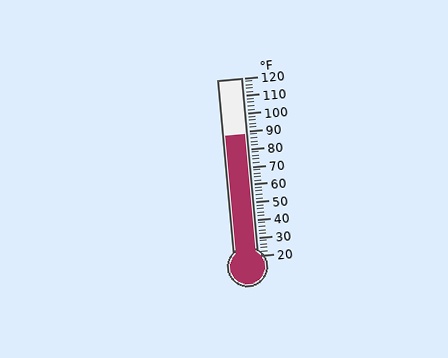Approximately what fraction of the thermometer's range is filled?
The thermometer is filled to approximately 70% of its range.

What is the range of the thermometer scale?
The thermometer scale ranges from 20°F to 120°F.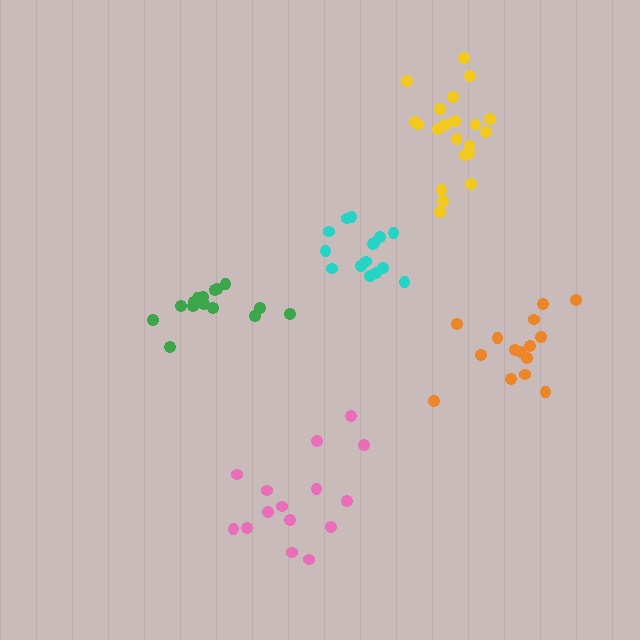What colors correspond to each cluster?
The clusters are colored: cyan, green, orange, pink, yellow.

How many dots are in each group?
Group 1: 15 dots, Group 2: 16 dots, Group 3: 15 dots, Group 4: 15 dots, Group 5: 21 dots (82 total).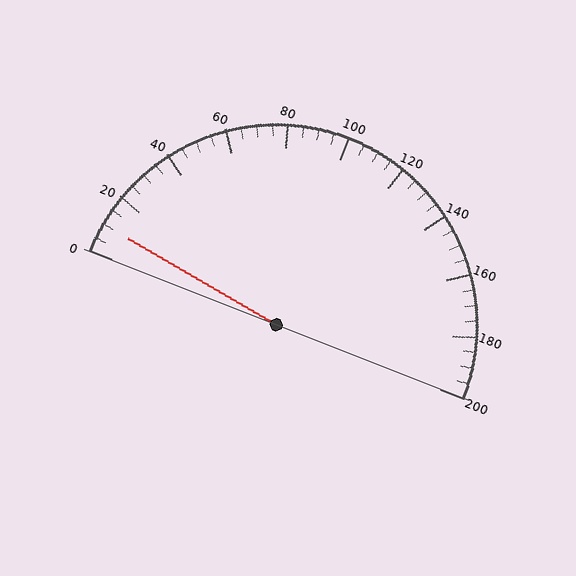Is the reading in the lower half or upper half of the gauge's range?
The reading is in the lower half of the range (0 to 200).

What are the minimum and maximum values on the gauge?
The gauge ranges from 0 to 200.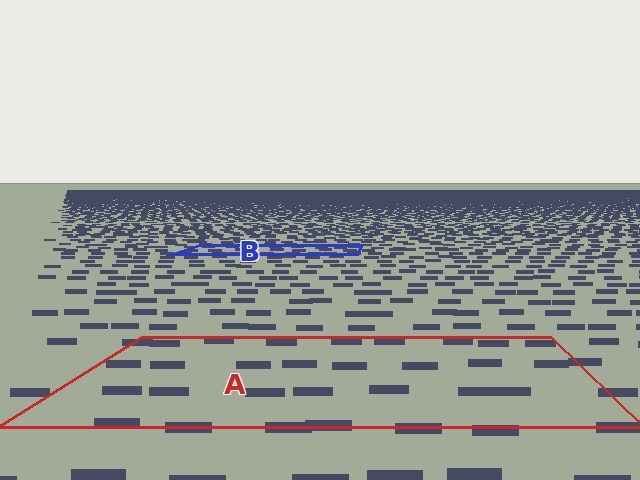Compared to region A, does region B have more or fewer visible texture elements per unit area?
Region B has more texture elements per unit area — they are packed more densely because it is farther away.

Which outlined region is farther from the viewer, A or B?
Region B is farther from the viewer — the texture elements inside it appear smaller and more densely packed.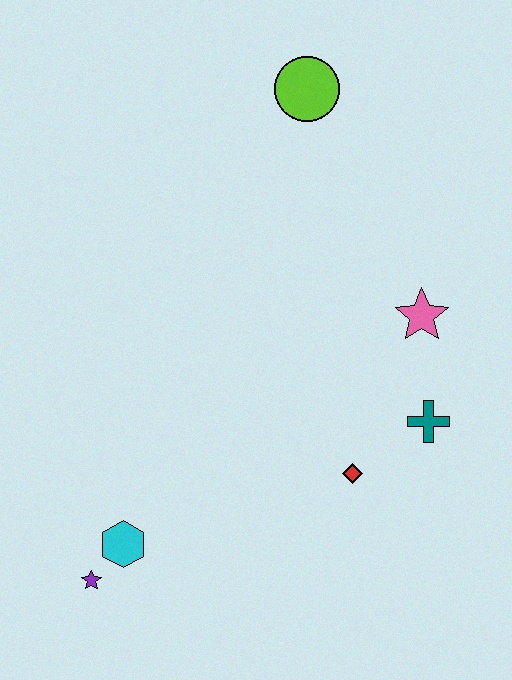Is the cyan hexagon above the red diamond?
No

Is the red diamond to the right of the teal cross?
No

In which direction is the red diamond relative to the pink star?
The red diamond is below the pink star.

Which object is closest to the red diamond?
The teal cross is closest to the red diamond.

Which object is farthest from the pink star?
The purple star is farthest from the pink star.